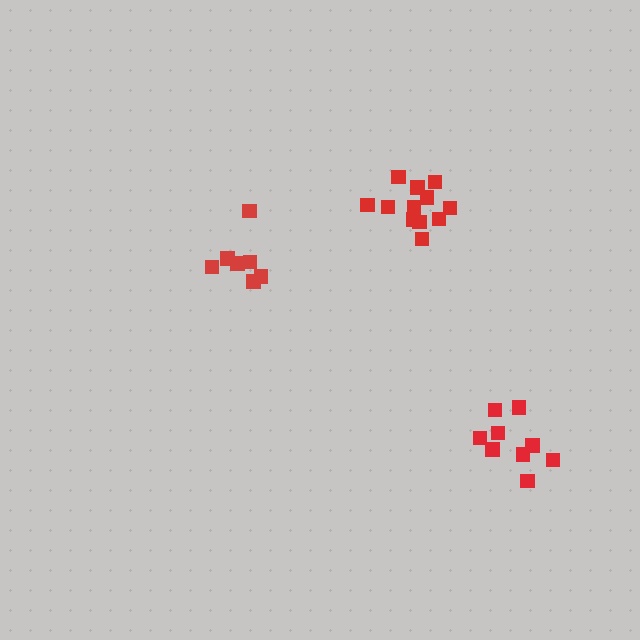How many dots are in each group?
Group 1: 12 dots, Group 2: 7 dots, Group 3: 9 dots (28 total).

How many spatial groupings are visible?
There are 3 spatial groupings.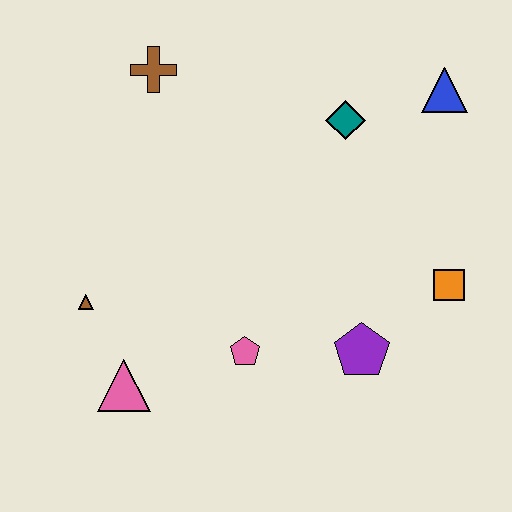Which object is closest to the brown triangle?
The pink triangle is closest to the brown triangle.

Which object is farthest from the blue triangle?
The pink triangle is farthest from the blue triangle.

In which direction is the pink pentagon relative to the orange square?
The pink pentagon is to the left of the orange square.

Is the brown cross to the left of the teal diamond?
Yes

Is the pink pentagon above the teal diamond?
No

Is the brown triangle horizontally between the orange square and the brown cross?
No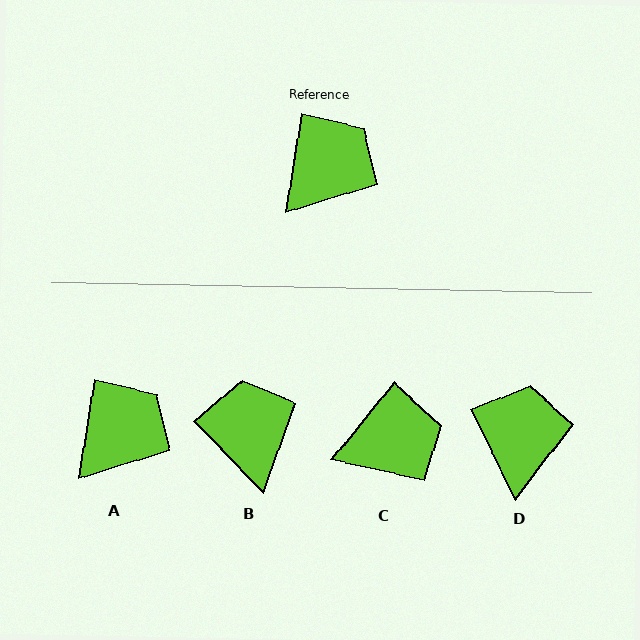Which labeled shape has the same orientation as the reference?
A.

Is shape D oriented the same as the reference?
No, it is off by about 35 degrees.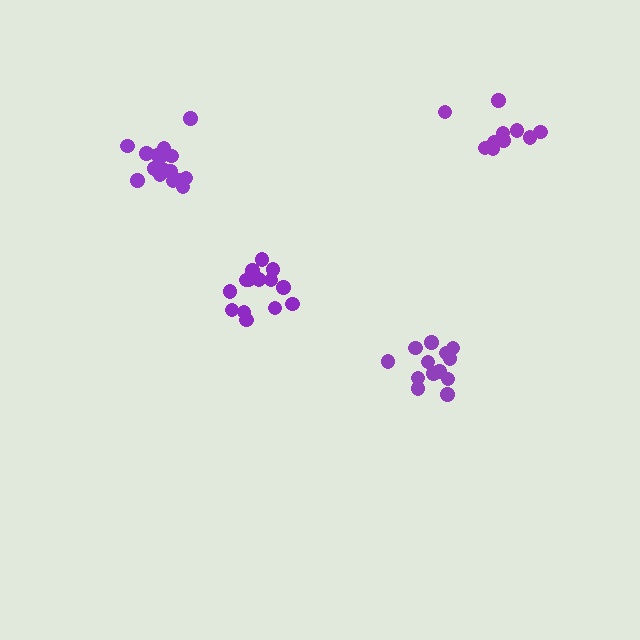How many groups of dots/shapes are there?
There are 4 groups.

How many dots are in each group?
Group 1: 13 dots, Group 2: 16 dots, Group 3: 16 dots, Group 4: 10 dots (55 total).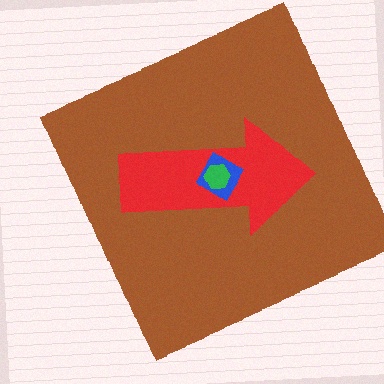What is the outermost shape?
The brown square.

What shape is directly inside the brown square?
The red arrow.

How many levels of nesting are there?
4.